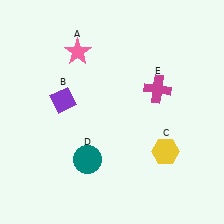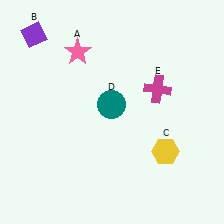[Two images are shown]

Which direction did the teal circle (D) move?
The teal circle (D) moved up.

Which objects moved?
The objects that moved are: the purple diamond (B), the teal circle (D).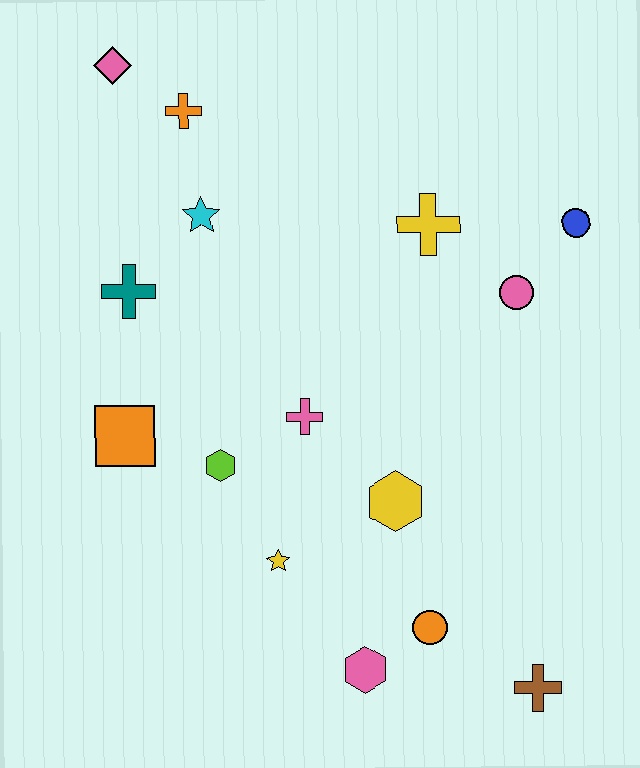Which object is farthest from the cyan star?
The brown cross is farthest from the cyan star.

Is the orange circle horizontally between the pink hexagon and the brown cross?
Yes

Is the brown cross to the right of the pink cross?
Yes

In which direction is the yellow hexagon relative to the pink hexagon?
The yellow hexagon is above the pink hexagon.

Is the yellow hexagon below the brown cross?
No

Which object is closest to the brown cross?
The orange circle is closest to the brown cross.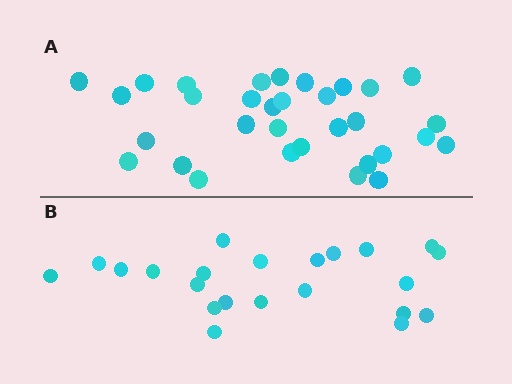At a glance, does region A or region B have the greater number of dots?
Region A (the top region) has more dots.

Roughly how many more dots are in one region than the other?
Region A has roughly 10 or so more dots than region B.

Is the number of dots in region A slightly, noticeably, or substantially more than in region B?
Region A has substantially more. The ratio is roughly 1.5 to 1.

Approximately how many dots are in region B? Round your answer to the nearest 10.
About 20 dots. (The exact count is 22, which rounds to 20.)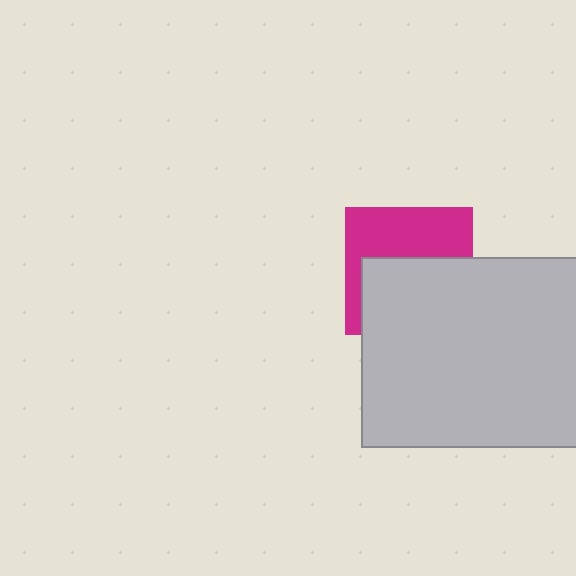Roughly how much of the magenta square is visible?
About half of it is visible (roughly 47%).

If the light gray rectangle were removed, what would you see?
You would see the complete magenta square.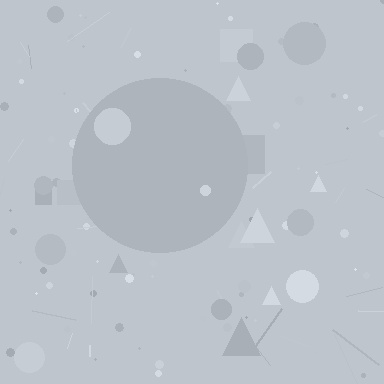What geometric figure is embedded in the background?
A circle is embedded in the background.